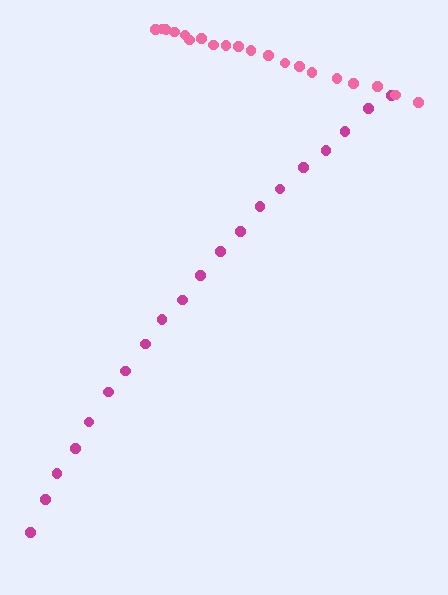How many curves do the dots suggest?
There are 2 distinct paths.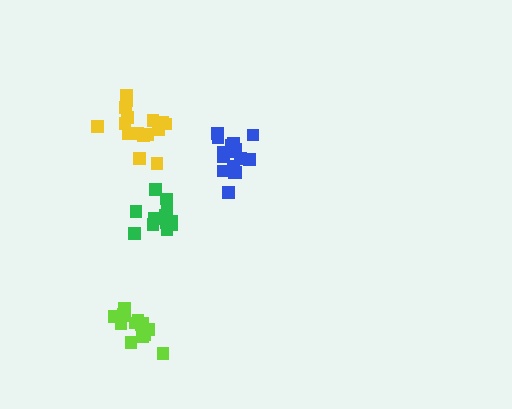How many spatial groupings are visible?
There are 4 spatial groupings.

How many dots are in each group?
Group 1: 16 dots, Group 2: 16 dots, Group 3: 15 dots, Group 4: 13 dots (60 total).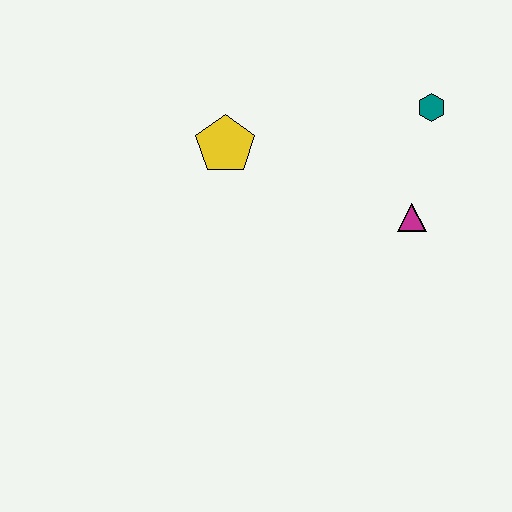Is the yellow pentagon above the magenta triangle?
Yes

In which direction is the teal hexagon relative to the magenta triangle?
The teal hexagon is above the magenta triangle.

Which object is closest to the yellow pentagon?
The magenta triangle is closest to the yellow pentagon.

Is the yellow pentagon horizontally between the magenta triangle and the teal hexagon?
No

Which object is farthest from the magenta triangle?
The yellow pentagon is farthest from the magenta triangle.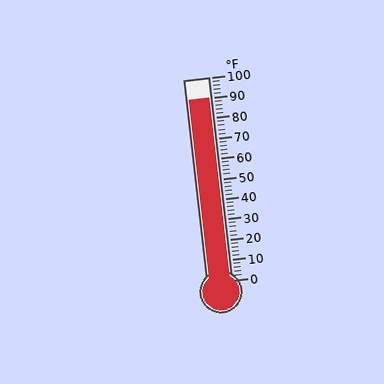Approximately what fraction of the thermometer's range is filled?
The thermometer is filled to approximately 90% of its range.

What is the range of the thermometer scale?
The thermometer scale ranges from 0°F to 100°F.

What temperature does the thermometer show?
The thermometer shows approximately 90°F.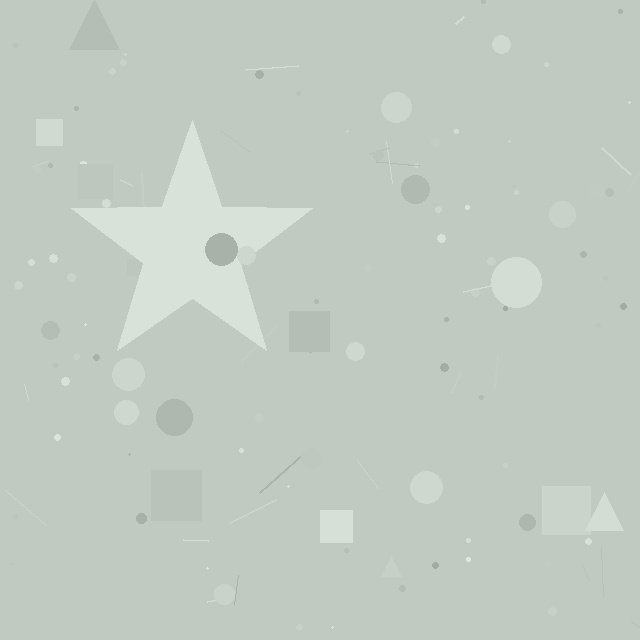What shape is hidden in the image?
A star is hidden in the image.